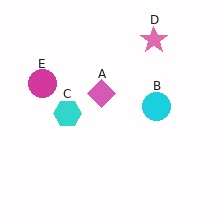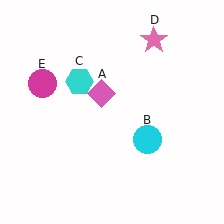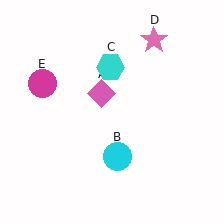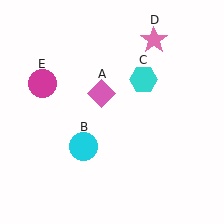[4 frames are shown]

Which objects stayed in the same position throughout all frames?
Pink diamond (object A) and pink star (object D) and magenta circle (object E) remained stationary.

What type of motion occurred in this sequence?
The cyan circle (object B), cyan hexagon (object C) rotated clockwise around the center of the scene.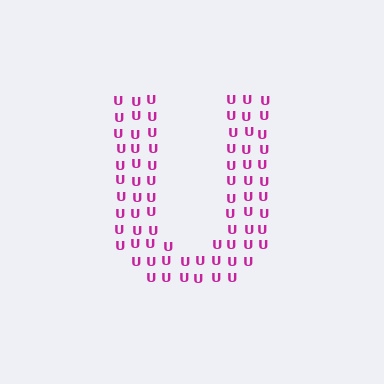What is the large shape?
The large shape is the letter U.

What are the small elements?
The small elements are letter U's.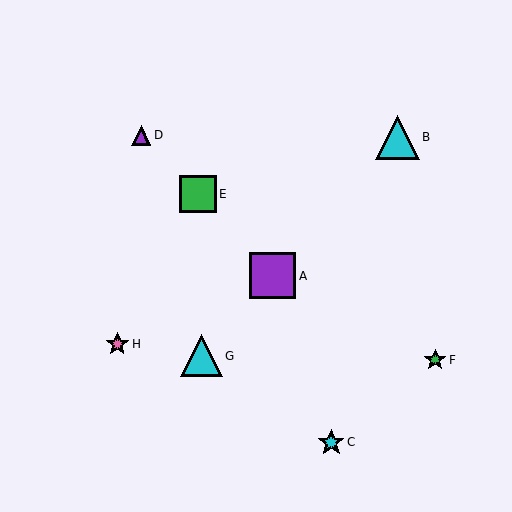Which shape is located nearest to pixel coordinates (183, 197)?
The green square (labeled E) at (198, 194) is nearest to that location.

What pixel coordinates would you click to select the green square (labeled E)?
Click at (198, 194) to select the green square E.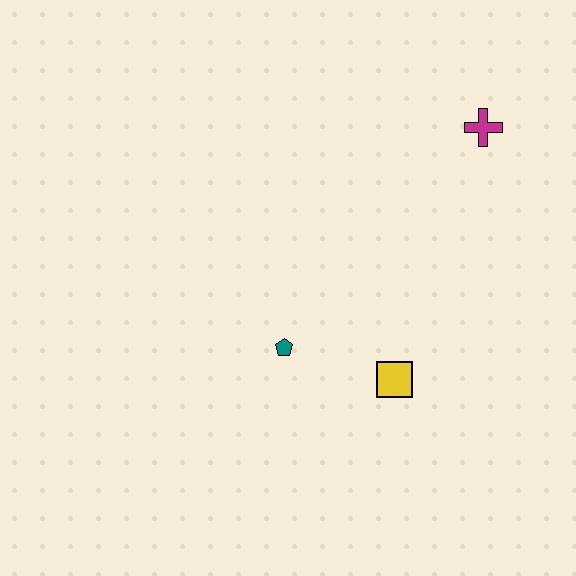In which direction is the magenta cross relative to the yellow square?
The magenta cross is above the yellow square.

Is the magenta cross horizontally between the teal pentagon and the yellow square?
No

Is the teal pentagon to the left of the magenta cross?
Yes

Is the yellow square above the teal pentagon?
No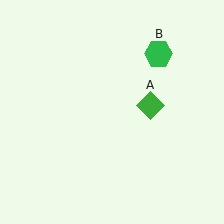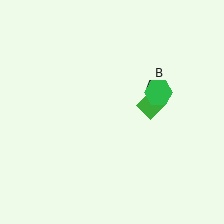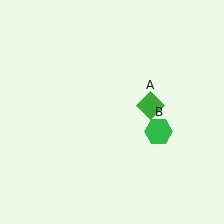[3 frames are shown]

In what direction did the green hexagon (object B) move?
The green hexagon (object B) moved down.